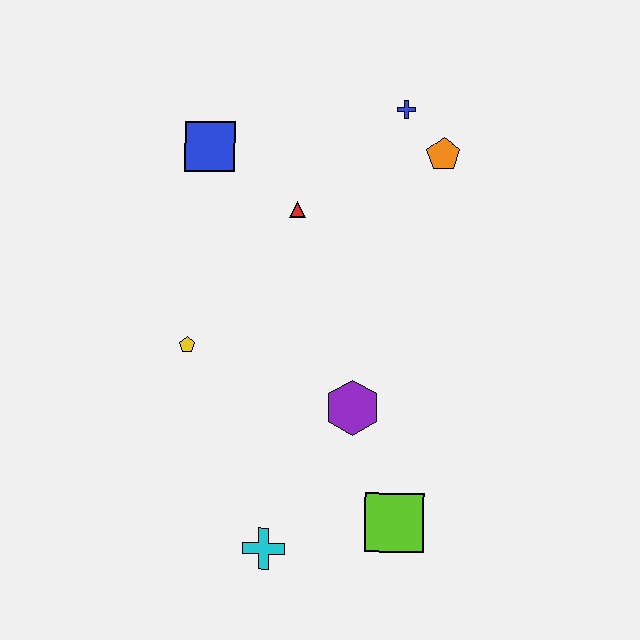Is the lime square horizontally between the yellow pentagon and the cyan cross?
No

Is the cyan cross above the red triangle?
No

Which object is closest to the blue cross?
The orange pentagon is closest to the blue cross.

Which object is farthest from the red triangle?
The cyan cross is farthest from the red triangle.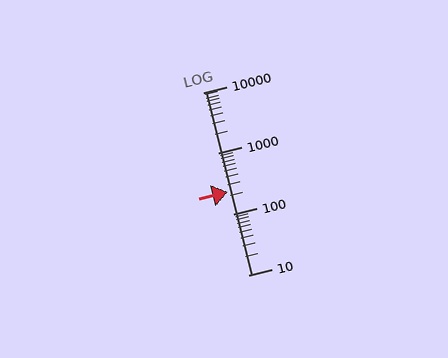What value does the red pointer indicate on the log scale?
The pointer indicates approximately 230.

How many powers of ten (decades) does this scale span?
The scale spans 3 decades, from 10 to 10000.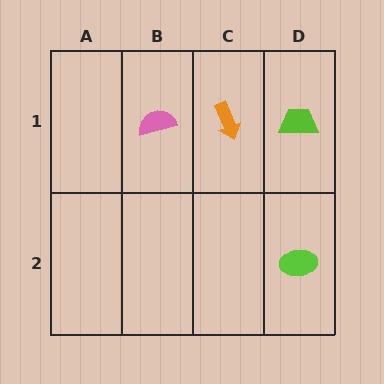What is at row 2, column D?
A lime ellipse.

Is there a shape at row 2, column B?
No, that cell is empty.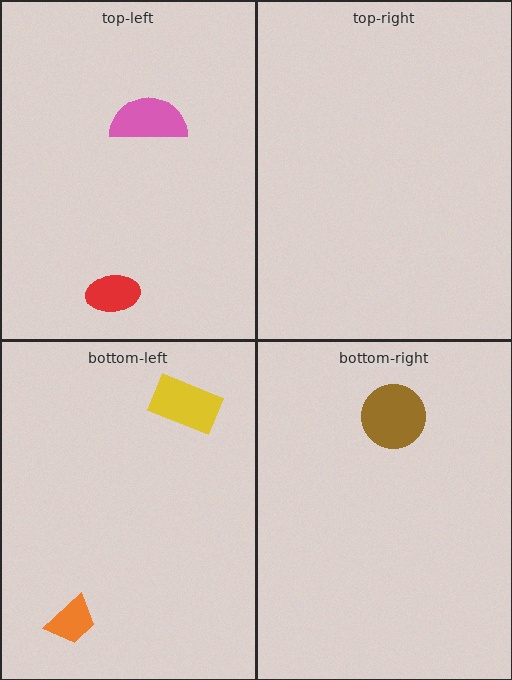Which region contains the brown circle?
The bottom-right region.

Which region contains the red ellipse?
The top-left region.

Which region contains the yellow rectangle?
The bottom-left region.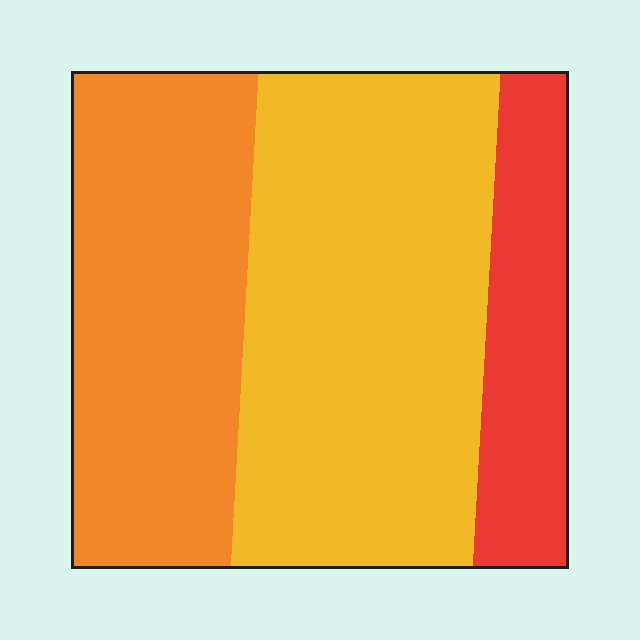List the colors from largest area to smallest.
From largest to smallest: yellow, orange, red.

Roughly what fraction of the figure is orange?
Orange covers 35% of the figure.